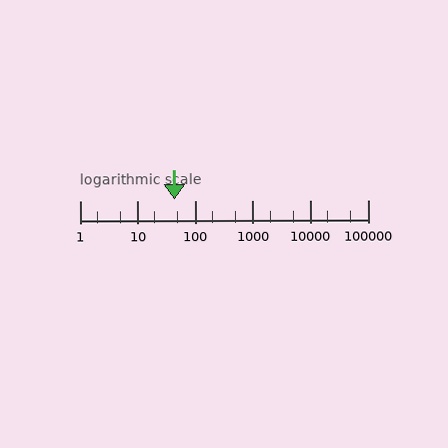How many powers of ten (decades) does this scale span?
The scale spans 5 decades, from 1 to 100000.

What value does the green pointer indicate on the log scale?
The pointer indicates approximately 44.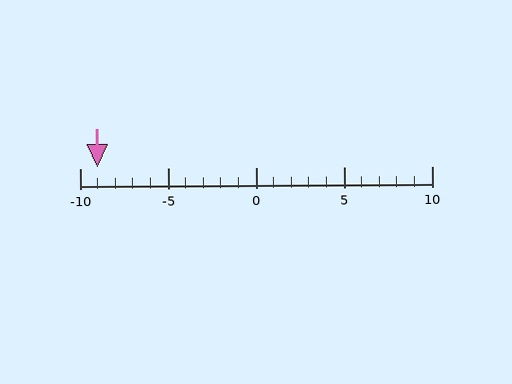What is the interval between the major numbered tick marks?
The major tick marks are spaced 5 units apart.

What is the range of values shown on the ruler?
The ruler shows values from -10 to 10.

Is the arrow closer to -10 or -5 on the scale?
The arrow is closer to -10.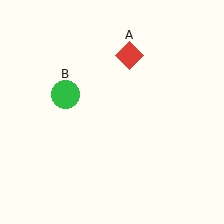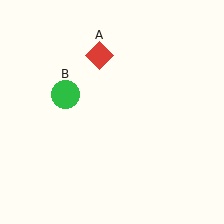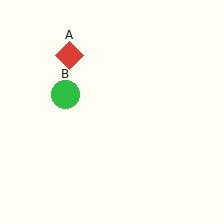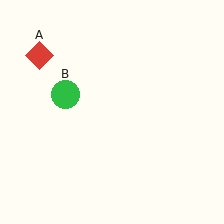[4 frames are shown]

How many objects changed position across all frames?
1 object changed position: red diamond (object A).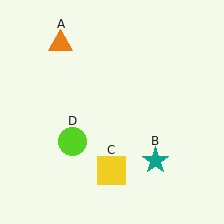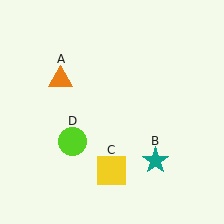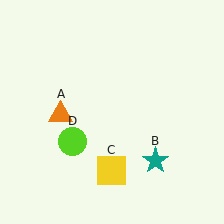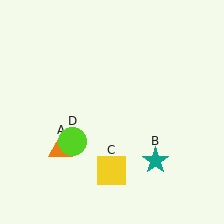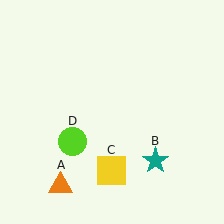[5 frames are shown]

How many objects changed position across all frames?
1 object changed position: orange triangle (object A).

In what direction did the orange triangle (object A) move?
The orange triangle (object A) moved down.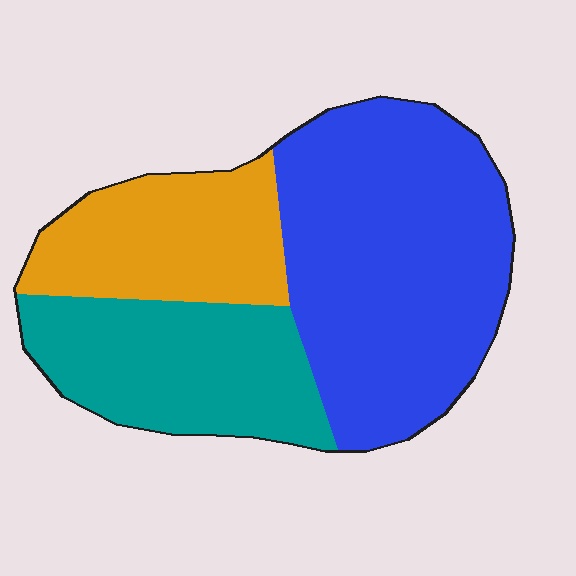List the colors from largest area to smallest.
From largest to smallest: blue, teal, orange.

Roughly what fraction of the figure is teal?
Teal covers around 25% of the figure.